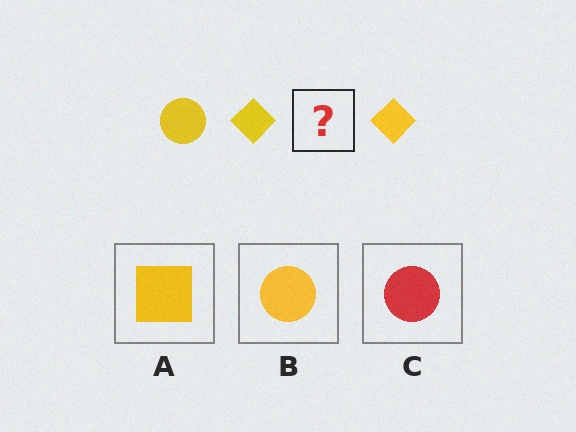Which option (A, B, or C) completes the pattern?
B.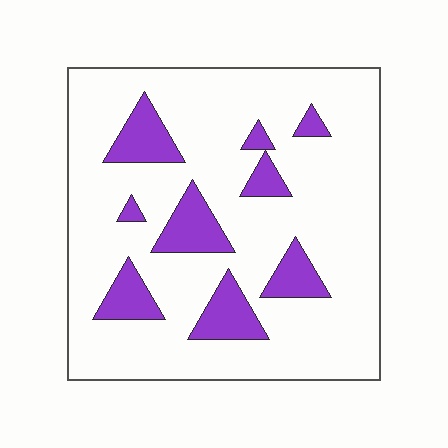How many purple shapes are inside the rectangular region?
9.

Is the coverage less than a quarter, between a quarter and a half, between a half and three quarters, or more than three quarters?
Less than a quarter.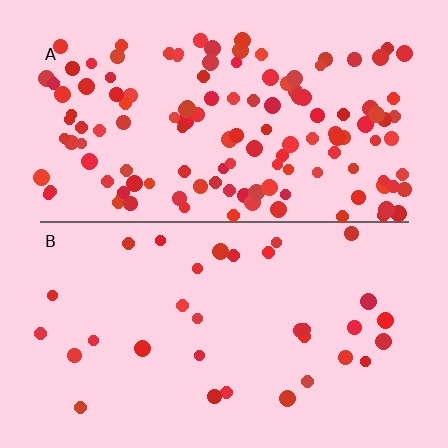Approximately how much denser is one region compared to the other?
Approximately 4.0× — region A over region B.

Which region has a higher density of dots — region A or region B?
A (the top).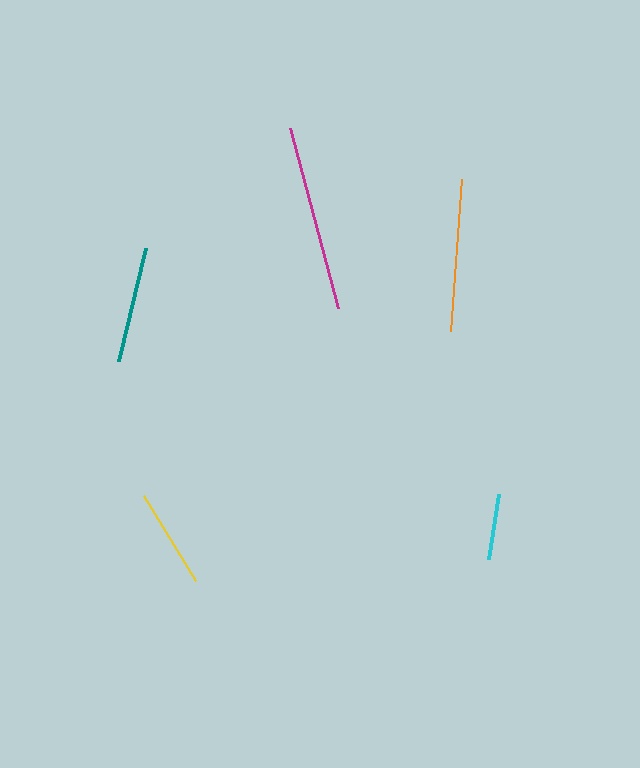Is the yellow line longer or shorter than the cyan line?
The yellow line is longer than the cyan line.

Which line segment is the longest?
The magenta line is the longest at approximately 186 pixels.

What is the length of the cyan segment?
The cyan segment is approximately 66 pixels long.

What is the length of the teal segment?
The teal segment is approximately 116 pixels long.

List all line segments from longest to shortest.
From longest to shortest: magenta, orange, teal, yellow, cyan.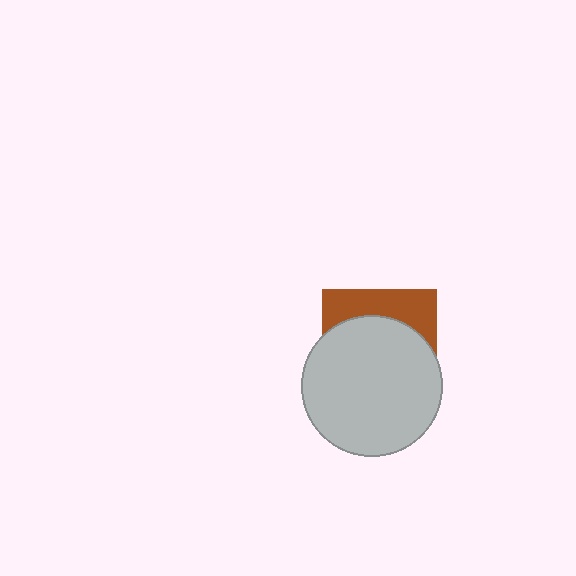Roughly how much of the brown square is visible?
A small part of it is visible (roughly 31%).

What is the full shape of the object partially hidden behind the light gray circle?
The partially hidden object is a brown square.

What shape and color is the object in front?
The object in front is a light gray circle.